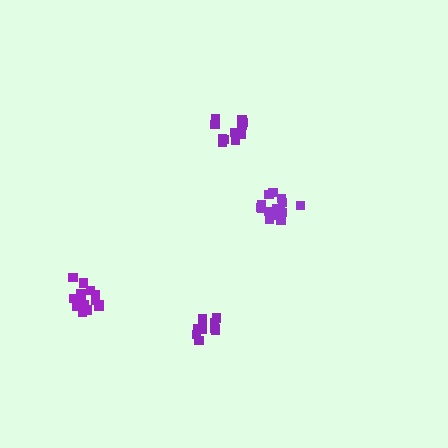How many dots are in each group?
Group 1: 16 dots, Group 2: 11 dots, Group 3: 11 dots, Group 4: 16 dots (54 total).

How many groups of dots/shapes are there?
There are 4 groups.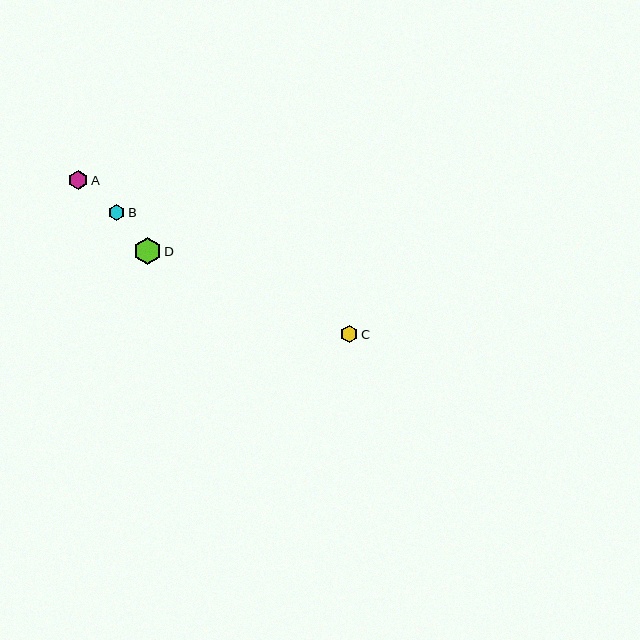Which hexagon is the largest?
Hexagon D is the largest with a size of approximately 27 pixels.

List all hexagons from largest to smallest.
From largest to smallest: D, A, C, B.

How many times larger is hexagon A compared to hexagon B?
Hexagon A is approximately 1.2 times the size of hexagon B.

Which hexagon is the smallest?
Hexagon B is the smallest with a size of approximately 16 pixels.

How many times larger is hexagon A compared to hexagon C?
Hexagon A is approximately 1.1 times the size of hexagon C.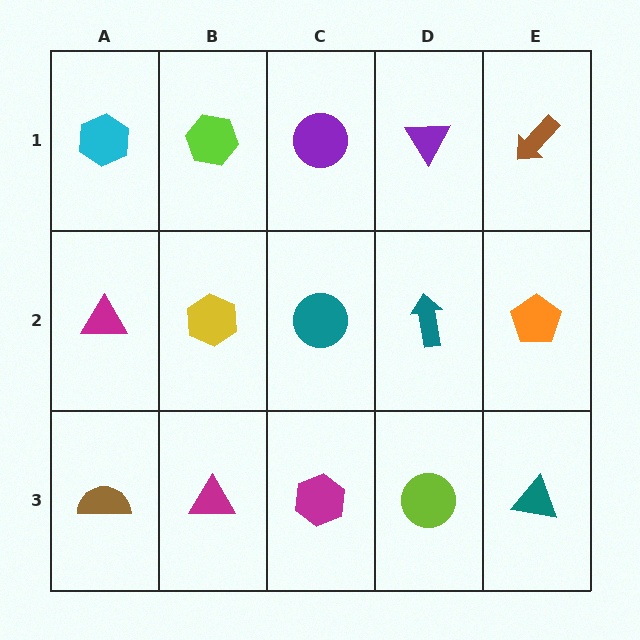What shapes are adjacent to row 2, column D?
A purple triangle (row 1, column D), a lime circle (row 3, column D), a teal circle (row 2, column C), an orange pentagon (row 2, column E).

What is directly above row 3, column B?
A yellow hexagon.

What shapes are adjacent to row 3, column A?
A magenta triangle (row 2, column A), a magenta triangle (row 3, column B).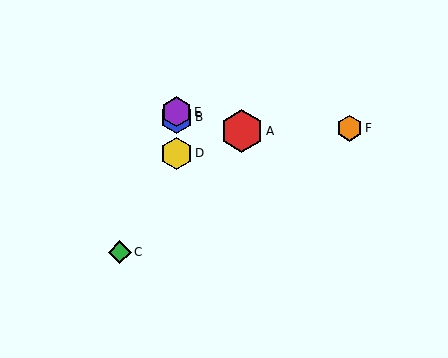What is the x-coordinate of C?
Object C is at x≈120.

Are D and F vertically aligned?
No, D is at x≈176 and F is at x≈349.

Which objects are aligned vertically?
Objects B, D, E are aligned vertically.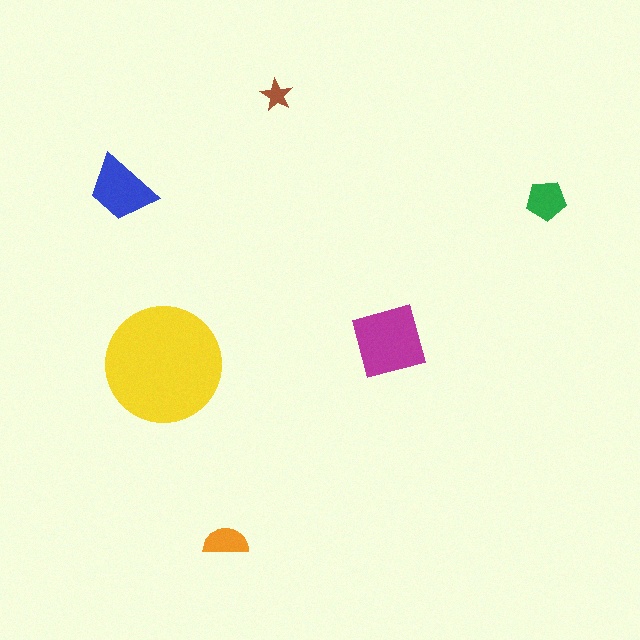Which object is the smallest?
The brown star.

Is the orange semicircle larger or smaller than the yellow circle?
Smaller.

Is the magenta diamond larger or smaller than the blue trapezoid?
Larger.